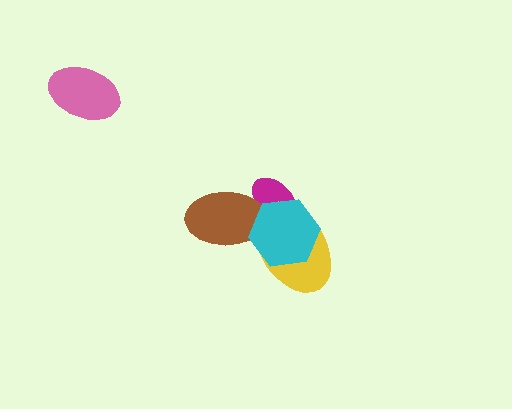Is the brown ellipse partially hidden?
Yes, it is partially covered by another shape.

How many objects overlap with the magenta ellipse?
3 objects overlap with the magenta ellipse.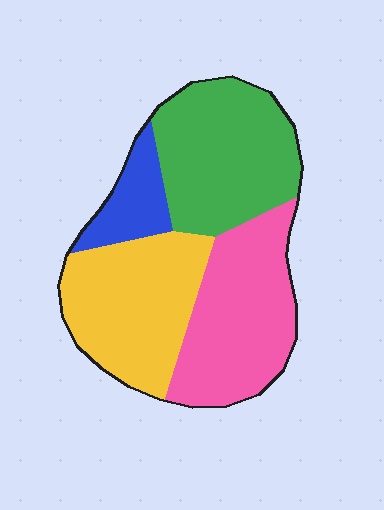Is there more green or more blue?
Green.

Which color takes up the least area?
Blue, at roughly 10%.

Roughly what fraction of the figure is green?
Green covers 31% of the figure.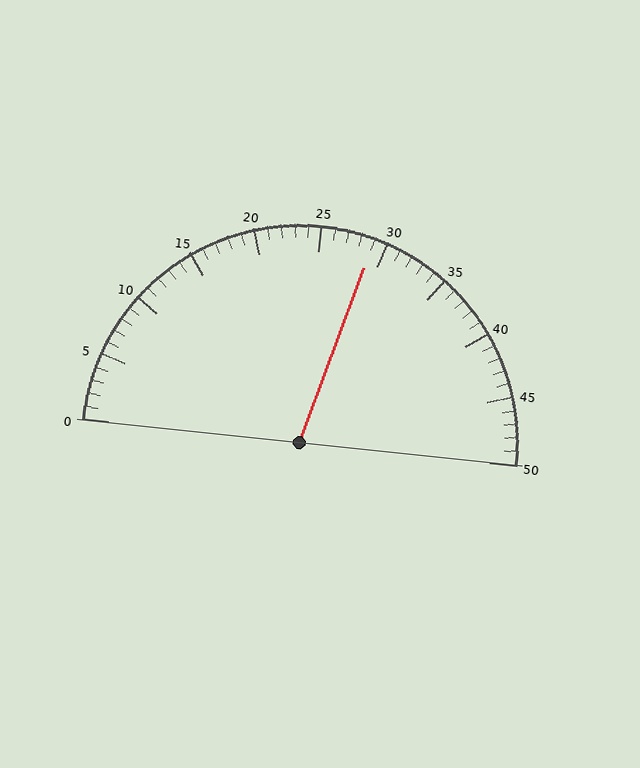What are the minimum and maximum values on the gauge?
The gauge ranges from 0 to 50.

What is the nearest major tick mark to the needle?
The nearest major tick mark is 30.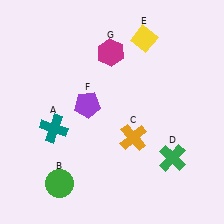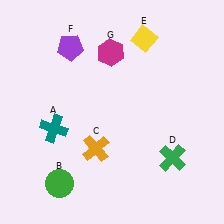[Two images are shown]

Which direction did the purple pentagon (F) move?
The purple pentagon (F) moved up.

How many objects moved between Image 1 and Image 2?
2 objects moved between the two images.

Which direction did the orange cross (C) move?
The orange cross (C) moved left.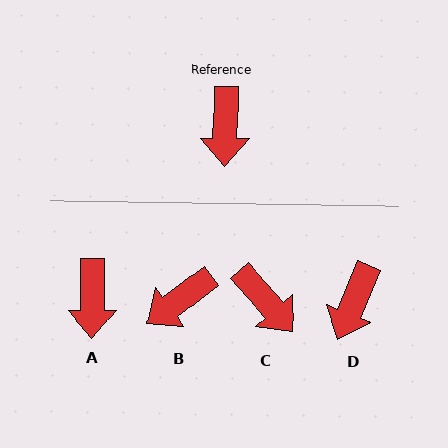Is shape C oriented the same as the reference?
No, it is off by about 42 degrees.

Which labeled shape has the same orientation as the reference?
A.